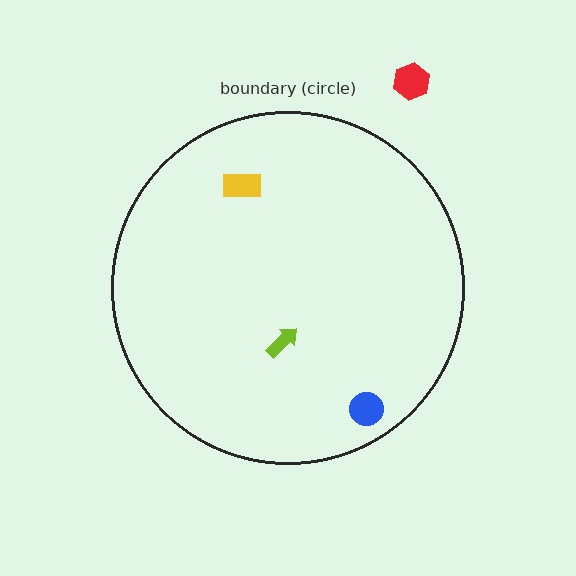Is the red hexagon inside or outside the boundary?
Outside.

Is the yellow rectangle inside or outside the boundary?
Inside.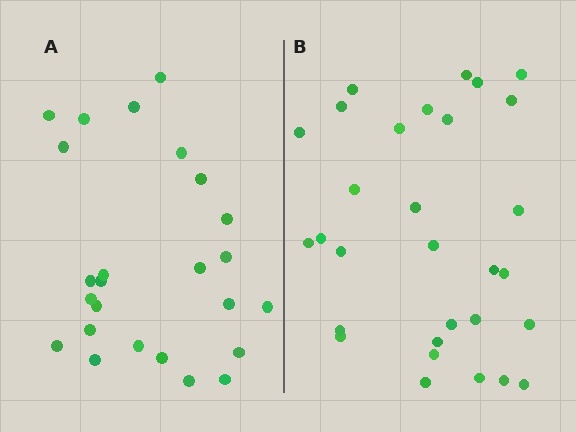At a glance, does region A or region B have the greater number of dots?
Region B (the right region) has more dots.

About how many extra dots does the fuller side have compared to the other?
Region B has about 5 more dots than region A.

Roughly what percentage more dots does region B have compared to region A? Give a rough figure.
About 20% more.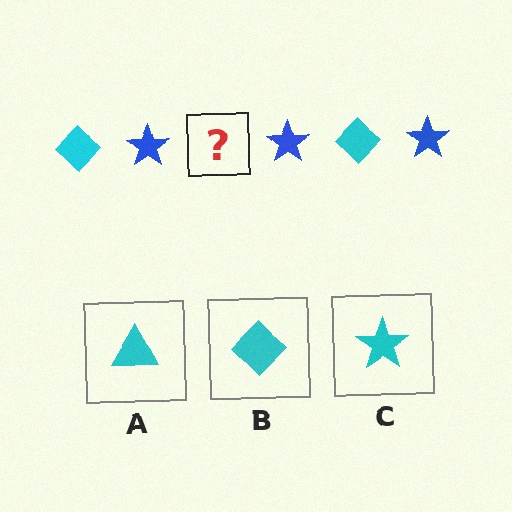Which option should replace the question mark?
Option B.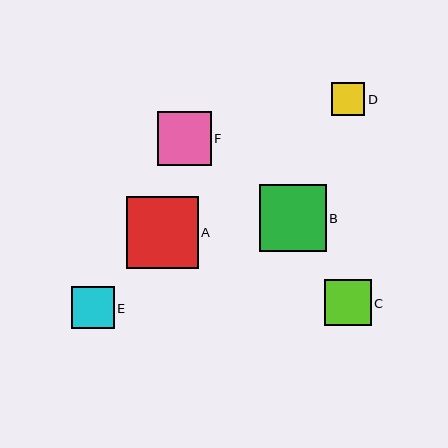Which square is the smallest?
Square D is the smallest with a size of approximately 34 pixels.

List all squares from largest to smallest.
From largest to smallest: A, B, F, C, E, D.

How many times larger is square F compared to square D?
Square F is approximately 1.6 times the size of square D.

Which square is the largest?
Square A is the largest with a size of approximately 72 pixels.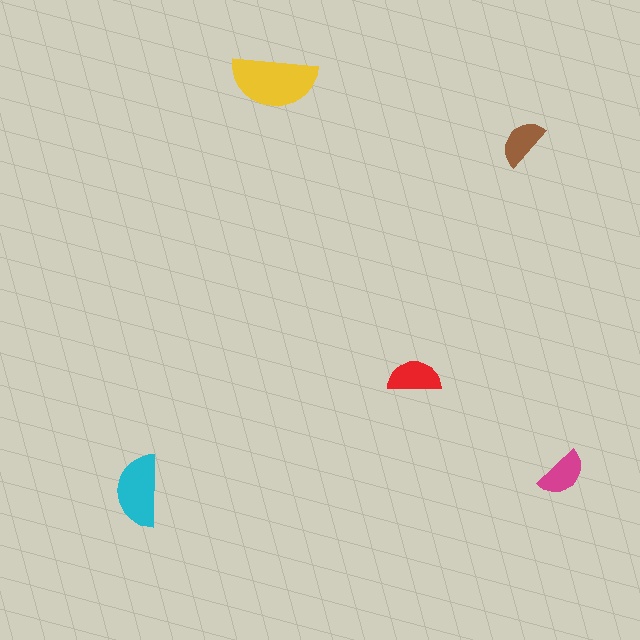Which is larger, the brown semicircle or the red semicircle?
The red one.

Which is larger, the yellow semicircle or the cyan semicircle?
The yellow one.